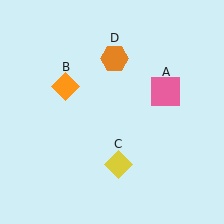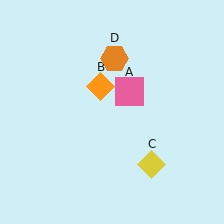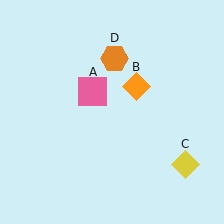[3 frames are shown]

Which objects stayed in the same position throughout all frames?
Orange hexagon (object D) remained stationary.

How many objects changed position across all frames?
3 objects changed position: pink square (object A), orange diamond (object B), yellow diamond (object C).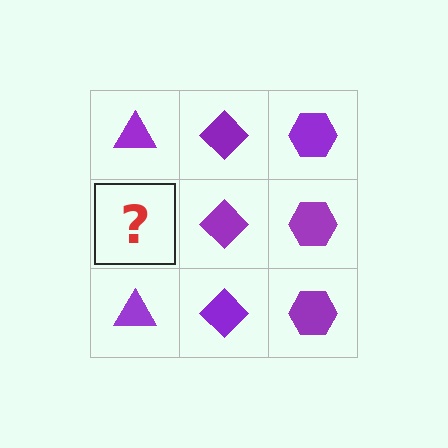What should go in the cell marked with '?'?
The missing cell should contain a purple triangle.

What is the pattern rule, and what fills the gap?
The rule is that each column has a consistent shape. The gap should be filled with a purple triangle.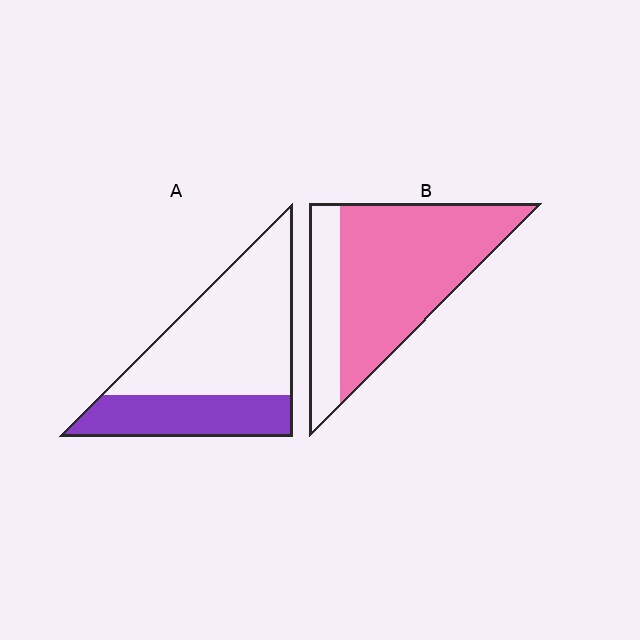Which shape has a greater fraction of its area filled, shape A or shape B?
Shape B.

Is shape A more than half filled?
No.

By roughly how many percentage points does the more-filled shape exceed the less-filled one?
By roughly 45 percentage points (B over A).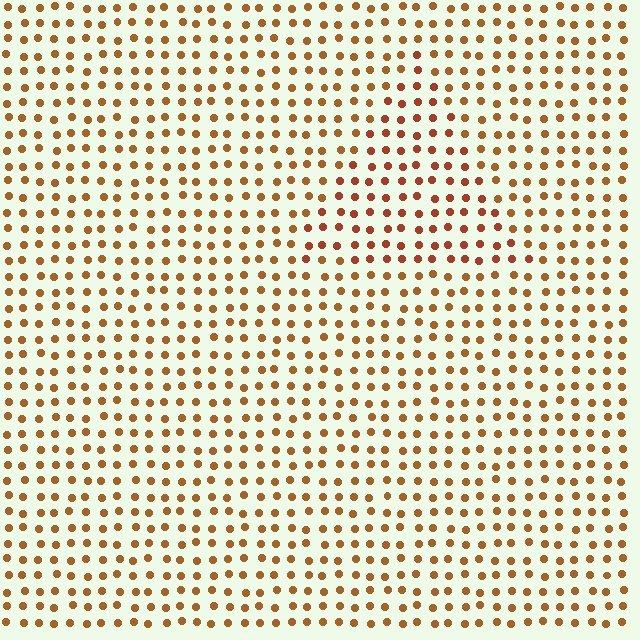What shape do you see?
I see a triangle.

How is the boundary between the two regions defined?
The boundary is defined purely by a slight shift in hue (about 19 degrees). Spacing, size, and orientation are identical on both sides.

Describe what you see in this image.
The image is filled with small brown elements in a uniform arrangement. A triangle-shaped region is visible where the elements are tinted to a slightly different hue, forming a subtle color boundary.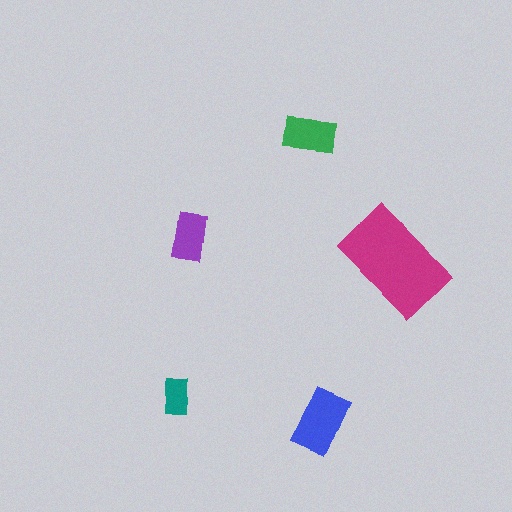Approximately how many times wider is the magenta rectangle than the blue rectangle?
About 1.5 times wider.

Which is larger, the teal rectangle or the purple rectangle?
The purple one.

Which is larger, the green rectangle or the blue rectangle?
The blue one.